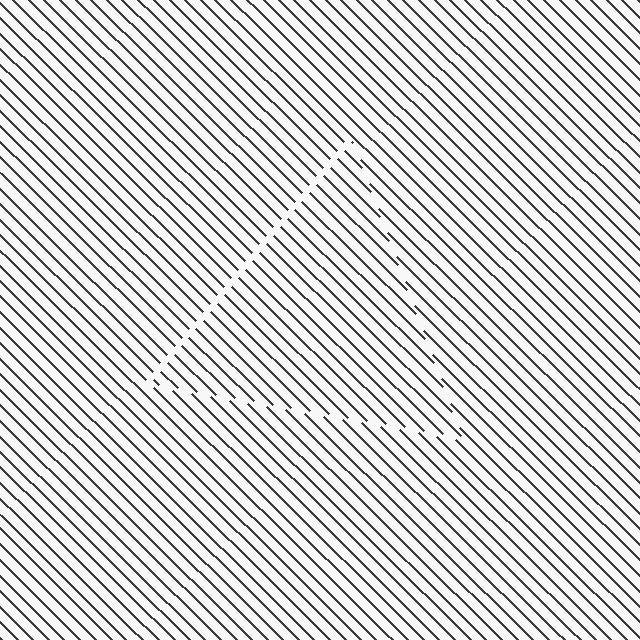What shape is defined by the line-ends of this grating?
An illusory triangle. The interior of the shape contains the same grating, shifted by half a period — the contour is defined by the phase discontinuity where line-ends from the inner and outer gratings abut.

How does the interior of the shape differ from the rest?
The interior of the shape contains the same grating, shifted by half a period — the contour is defined by the phase discontinuity where line-ends from the inner and outer gratings abut.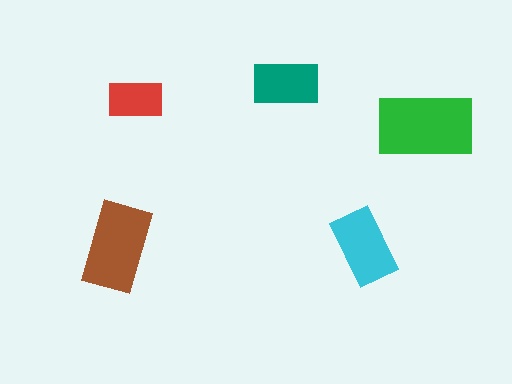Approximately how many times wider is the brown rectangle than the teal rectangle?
About 1.5 times wider.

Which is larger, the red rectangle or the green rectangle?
The green one.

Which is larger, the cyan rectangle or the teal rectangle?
The cyan one.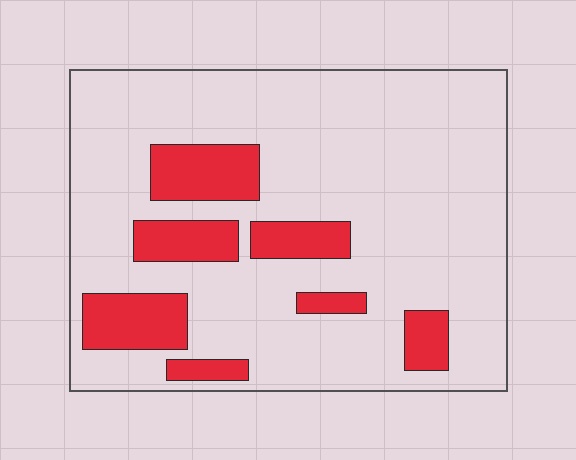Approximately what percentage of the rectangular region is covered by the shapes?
Approximately 20%.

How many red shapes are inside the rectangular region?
7.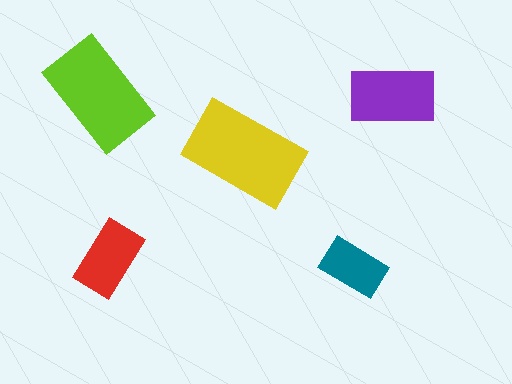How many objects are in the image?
There are 5 objects in the image.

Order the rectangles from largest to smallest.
the yellow one, the lime one, the purple one, the red one, the teal one.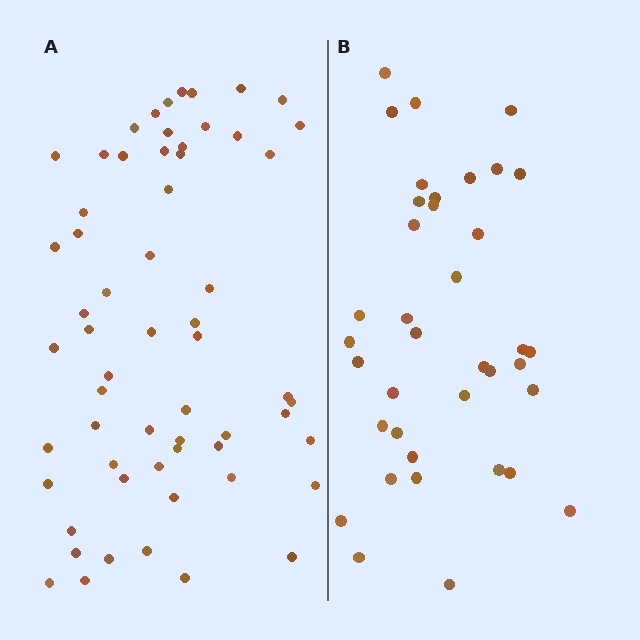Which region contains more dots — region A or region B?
Region A (the left region) has more dots.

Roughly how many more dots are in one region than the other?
Region A has approximately 20 more dots than region B.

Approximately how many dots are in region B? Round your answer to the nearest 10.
About 40 dots. (The exact count is 38, which rounds to 40.)